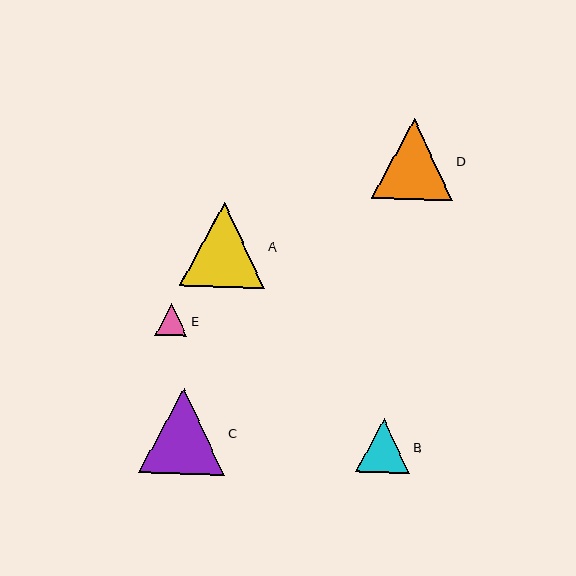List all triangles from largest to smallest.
From largest to smallest: C, A, D, B, E.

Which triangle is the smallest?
Triangle E is the smallest with a size of approximately 32 pixels.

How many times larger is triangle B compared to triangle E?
Triangle B is approximately 1.7 times the size of triangle E.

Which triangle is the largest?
Triangle C is the largest with a size of approximately 86 pixels.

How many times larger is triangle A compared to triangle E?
Triangle A is approximately 2.7 times the size of triangle E.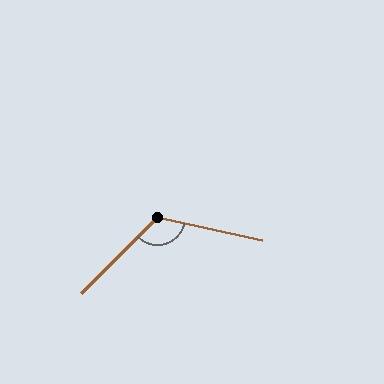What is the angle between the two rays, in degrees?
Approximately 123 degrees.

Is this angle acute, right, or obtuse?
It is obtuse.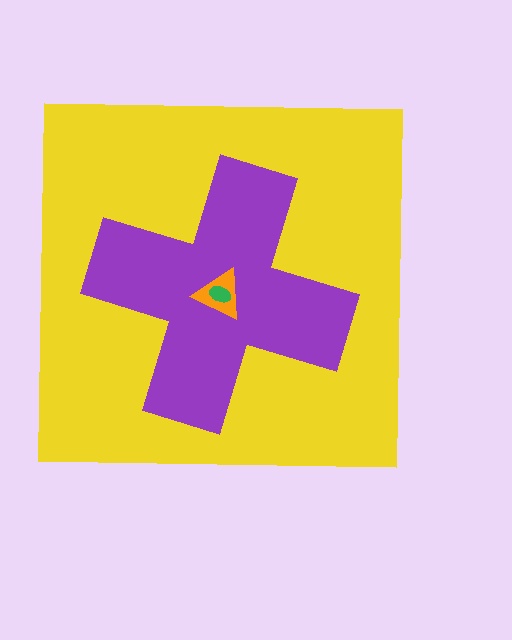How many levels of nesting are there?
4.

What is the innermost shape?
The green ellipse.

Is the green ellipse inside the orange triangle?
Yes.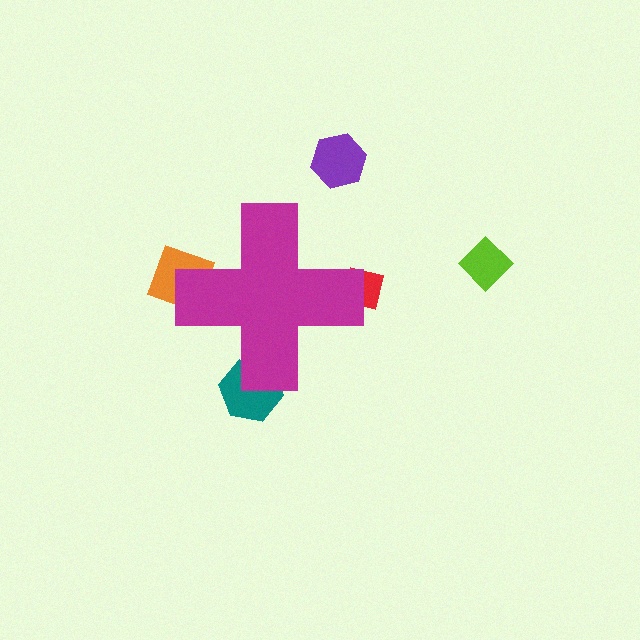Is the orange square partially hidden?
Yes, the orange square is partially hidden behind the magenta cross.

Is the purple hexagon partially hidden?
No, the purple hexagon is fully visible.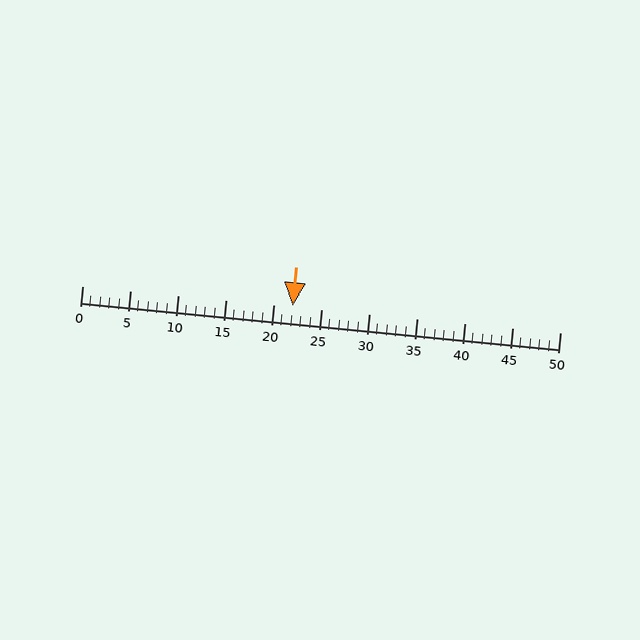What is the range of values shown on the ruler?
The ruler shows values from 0 to 50.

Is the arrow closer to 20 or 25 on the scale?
The arrow is closer to 20.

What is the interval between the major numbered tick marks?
The major tick marks are spaced 5 units apart.